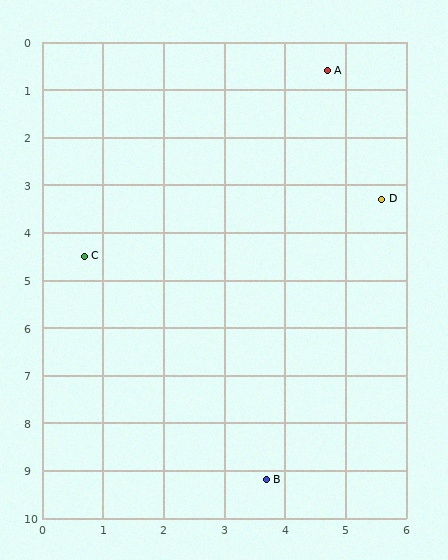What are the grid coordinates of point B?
Point B is at approximately (3.7, 9.2).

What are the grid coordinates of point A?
Point A is at approximately (4.7, 0.6).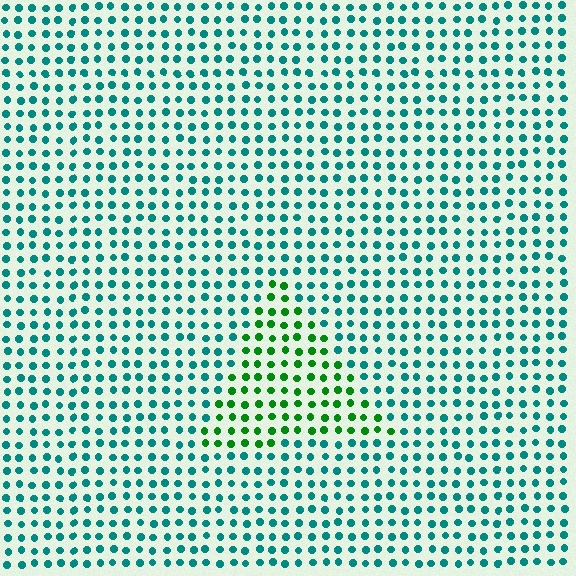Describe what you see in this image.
The image is filled with small teal elements in a uniform arrangement. A triangle-shaped region is visible where the elements are tinted to a slightly different hue, forming a subtle color boundary.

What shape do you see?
I see a triangle.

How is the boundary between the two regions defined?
The boundary is defined purely by a slight shift in hue (about 50 degrees). Spacing, size, and orientation are identical on both sides.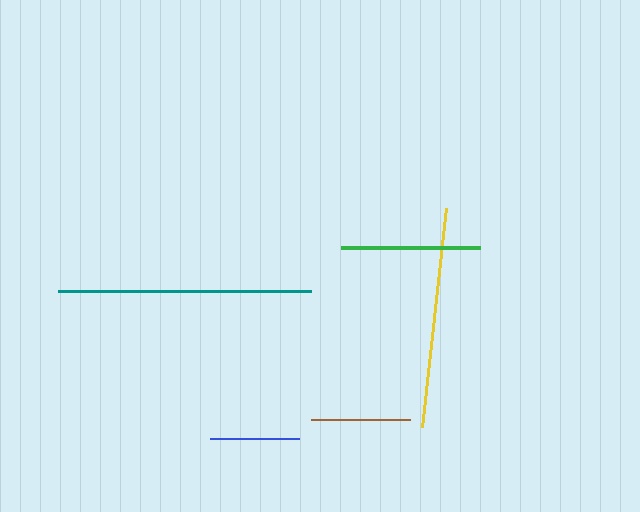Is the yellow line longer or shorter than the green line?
The yellow line is longer than the green line.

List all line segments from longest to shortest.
From longest to shortest: teal, yellow, green, brown, blue.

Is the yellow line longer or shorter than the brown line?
The yellow line is longer than the brown line.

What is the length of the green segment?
The green segment is approximately 139 pixels long.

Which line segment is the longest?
The teal line is the longest at approximately 253 pixels.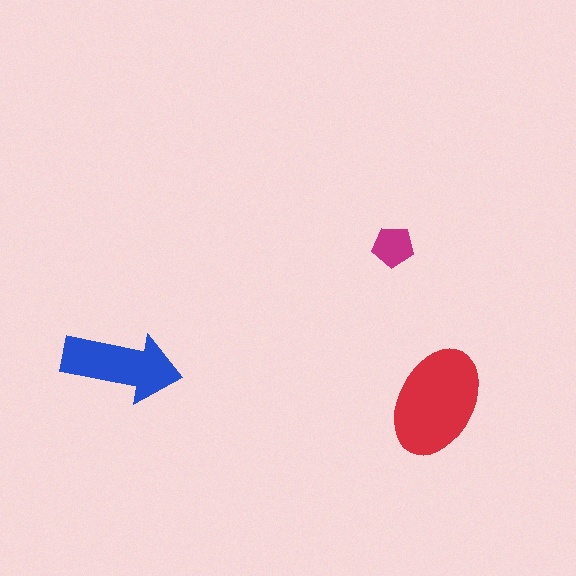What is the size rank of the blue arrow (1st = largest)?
2nd.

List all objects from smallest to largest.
The magenta pentagon, the blue arrow, the red ellipse.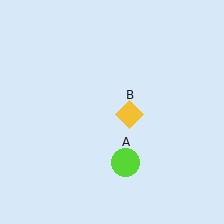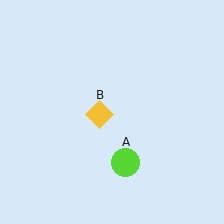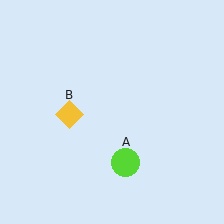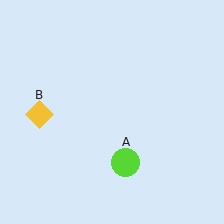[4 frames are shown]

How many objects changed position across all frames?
1 object changed position: yellow diamond (object B).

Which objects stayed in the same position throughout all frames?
Lime circle (object A) remained stationary.